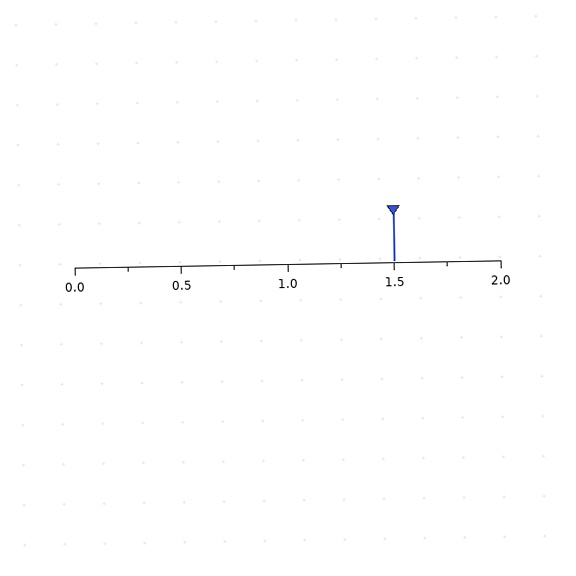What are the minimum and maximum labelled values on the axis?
The axis runs from 0.0 to 2.0.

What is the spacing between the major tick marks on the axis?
The major ticks are spaced 0.5 apart.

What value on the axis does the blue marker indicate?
The marker indicates approximately 1.5.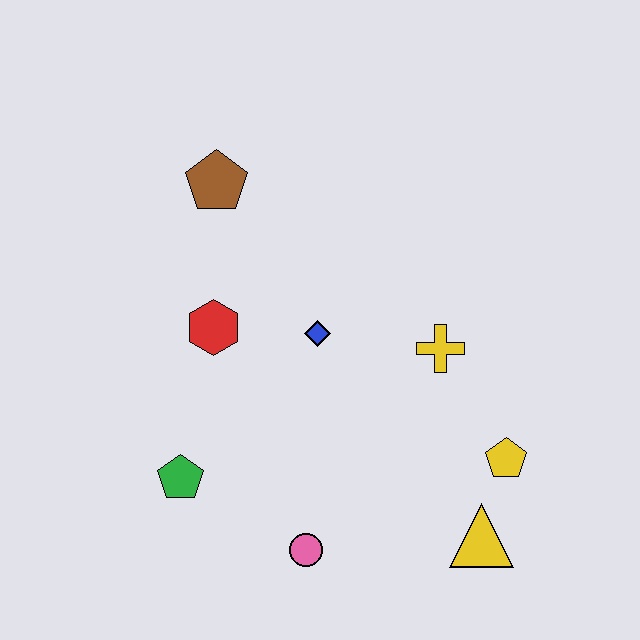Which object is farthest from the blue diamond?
The yellow triangle is farthest from the blue diamond.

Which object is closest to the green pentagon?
The pink circle is closest to the green pentagon.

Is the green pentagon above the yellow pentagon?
No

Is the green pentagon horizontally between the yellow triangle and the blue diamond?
No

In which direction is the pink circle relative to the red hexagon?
The pink circle is below the red hexagon.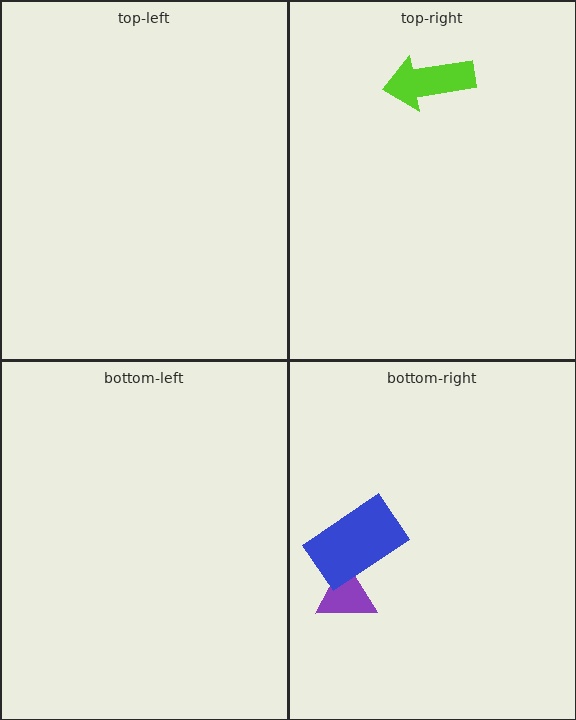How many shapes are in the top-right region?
1.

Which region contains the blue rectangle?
The bottom-right region.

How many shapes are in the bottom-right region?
2.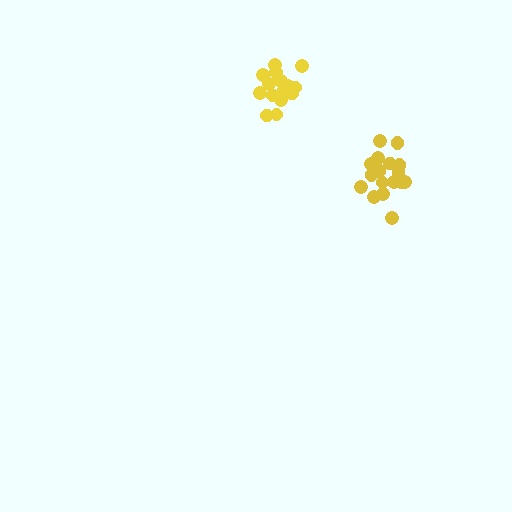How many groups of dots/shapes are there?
There are 2 groups.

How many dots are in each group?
Group 1: 15 dots, Group 2: 17 dots (32 total).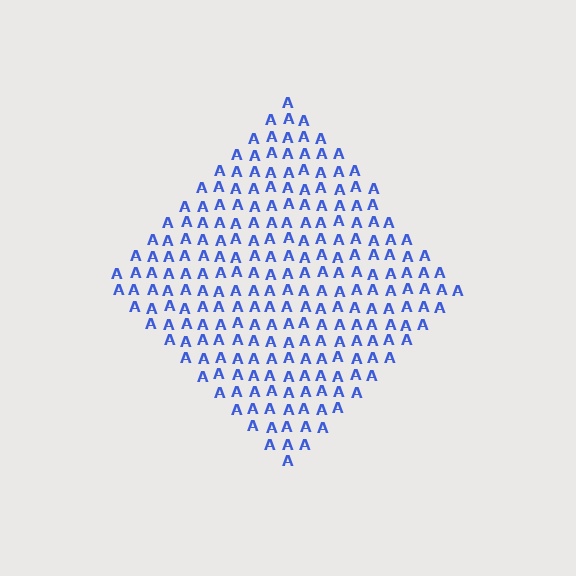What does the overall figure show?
The overall figure shows a diamond.